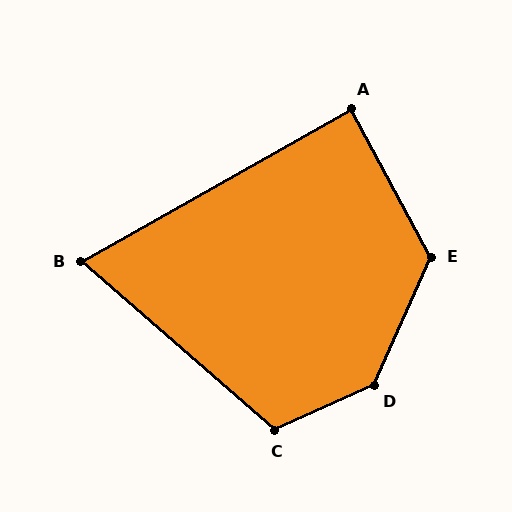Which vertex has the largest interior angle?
D, at approximately 138 degrees.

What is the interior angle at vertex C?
Approximately 115 degrees (obtuse).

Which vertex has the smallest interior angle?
B, at approximately 70 degrees.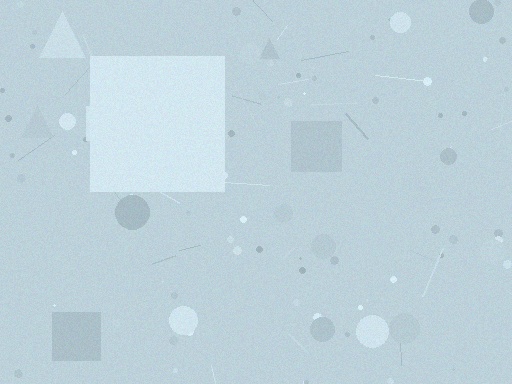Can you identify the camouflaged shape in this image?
The camouflaged shape is a square.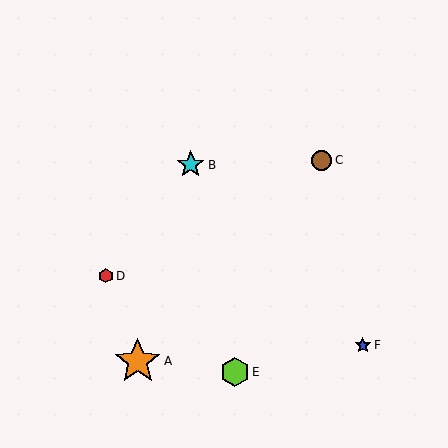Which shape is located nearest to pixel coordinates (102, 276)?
The red hexagon (labeled D) at (106, 276) is nearest to that location.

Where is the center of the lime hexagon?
The center of the lime hexagon is at (235, 372).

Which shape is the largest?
The orange star (labeled A) is the largest.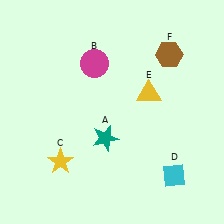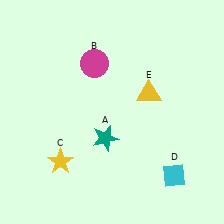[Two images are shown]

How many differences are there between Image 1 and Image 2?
There is 1 difference between the two images.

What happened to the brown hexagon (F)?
The brown hexagon (F) was removed in Image 2. It was in the top-right area of Image 1.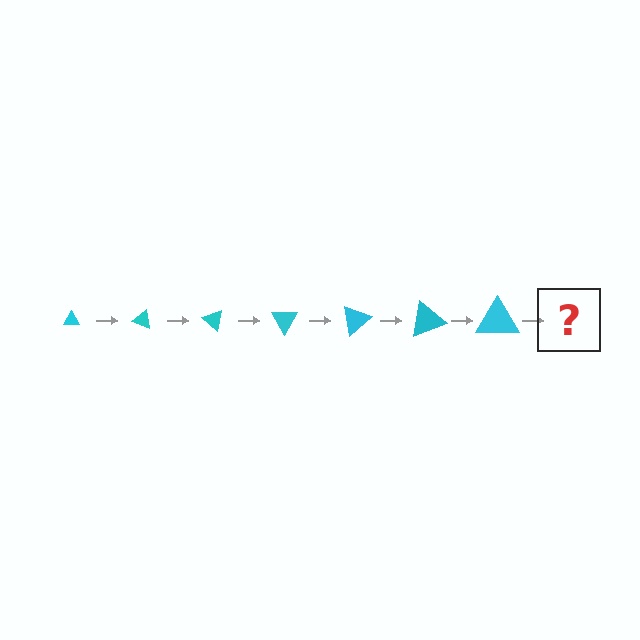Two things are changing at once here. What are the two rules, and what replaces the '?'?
The two rules are that the triangle grows larger each step and it rotates 20 degrees each step. The '?' should be a triangle, larger than the previous one and rotated 140 degrees from the start.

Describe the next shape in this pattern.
It should be a triangle, larger than the previous one and rotated 140 degrees from the start.